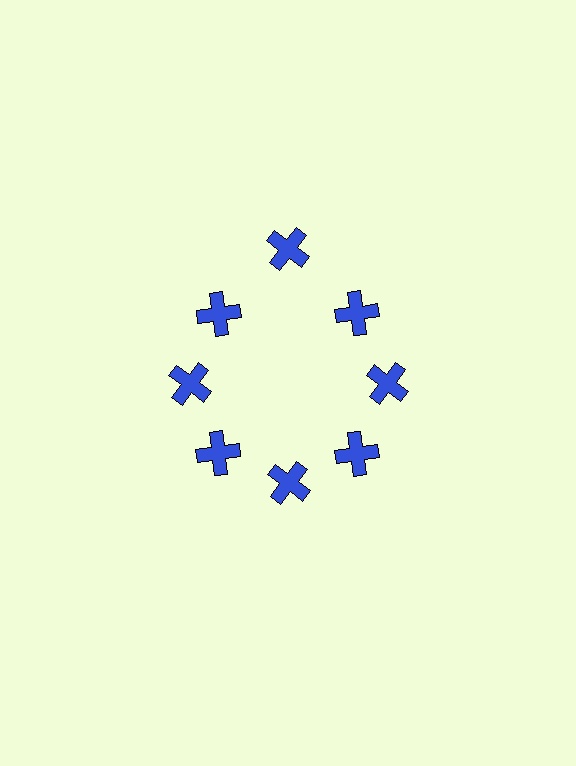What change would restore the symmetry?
The symmetry would be restored by moving it inward, back onto the ring so that all 8 crosses sit at equal angles and equal distance from the center.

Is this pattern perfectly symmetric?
No. The 8 blue crosses are arranged in a ring, but one element near the 12 o'clock position is pushed outward from the center, breaking the 8-fold rotational symmetry.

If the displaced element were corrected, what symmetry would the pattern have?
It would have 8-fold rotational symmetry — the pattern would map onto itself every 45 degrees.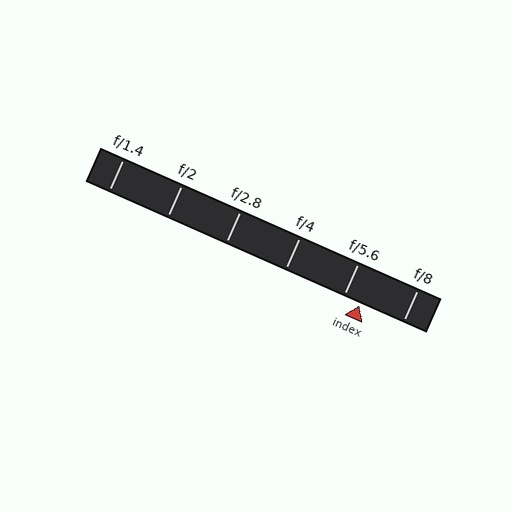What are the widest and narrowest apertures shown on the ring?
The widest aperture shown is f/1.4 and the narrowest is f/8.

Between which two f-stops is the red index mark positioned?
The index mark is between f/5.6 and f/8.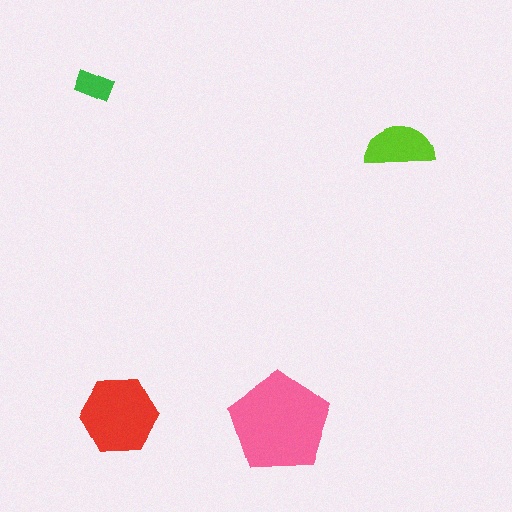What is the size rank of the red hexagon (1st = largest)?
2nd.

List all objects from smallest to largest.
The green rectangle, the lime semicircle, the red hexagon, the pink pentagon.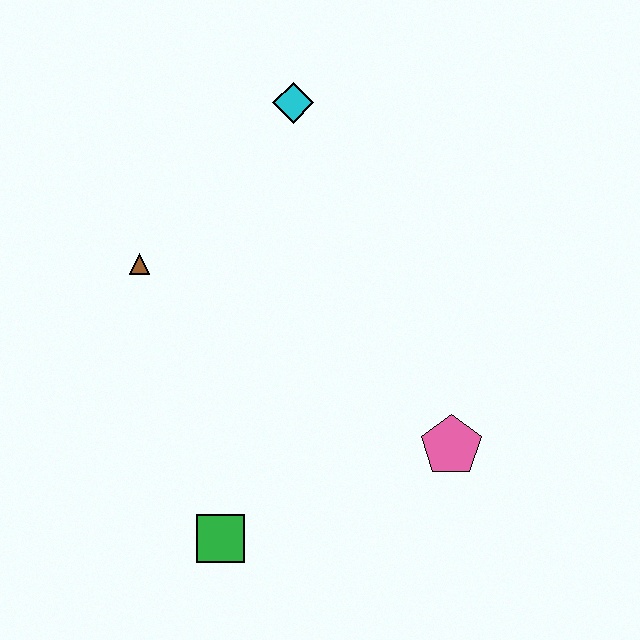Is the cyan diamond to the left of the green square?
No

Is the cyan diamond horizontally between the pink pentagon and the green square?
Yes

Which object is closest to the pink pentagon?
The green square is closest to the pink pentagon.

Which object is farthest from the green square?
The cyan diamond is farthest from the green square.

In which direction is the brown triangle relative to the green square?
The brown triangle is above the green square.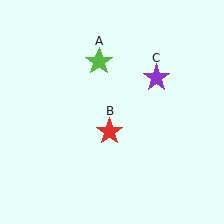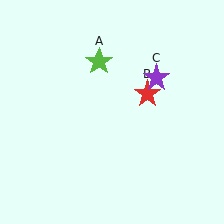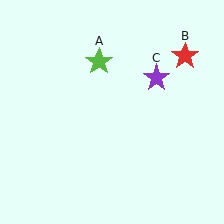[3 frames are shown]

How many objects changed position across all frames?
1 object changed position: red star (object B).